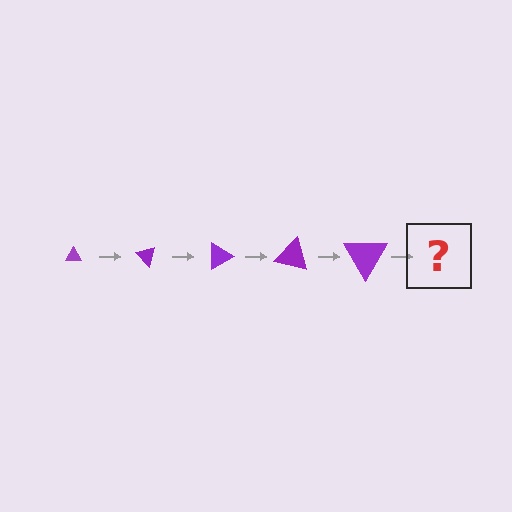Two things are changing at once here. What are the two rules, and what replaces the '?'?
The two rules are that the triangle grows larger each step and it rotates 45 degrees each step. The '?' should be a triangle, larger than the previous one and rotated 225 degrees from the start.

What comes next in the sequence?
The next element should be a triangle, larger than the previous one and rotated 225 degrees from the start.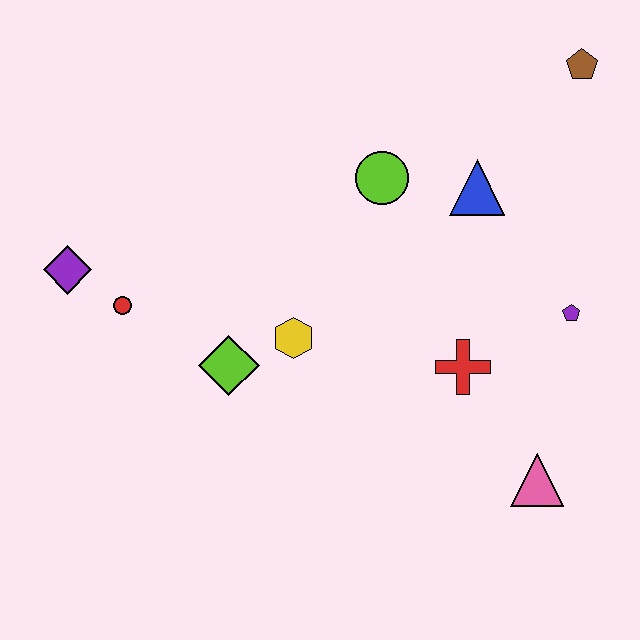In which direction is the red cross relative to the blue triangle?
The red cross is below the blue triangle.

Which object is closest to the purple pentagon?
The red cross is closest to the purple pentagon.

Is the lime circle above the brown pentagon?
No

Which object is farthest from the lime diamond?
The brown pentagon is farthest from the lime diamond.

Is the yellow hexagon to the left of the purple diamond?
No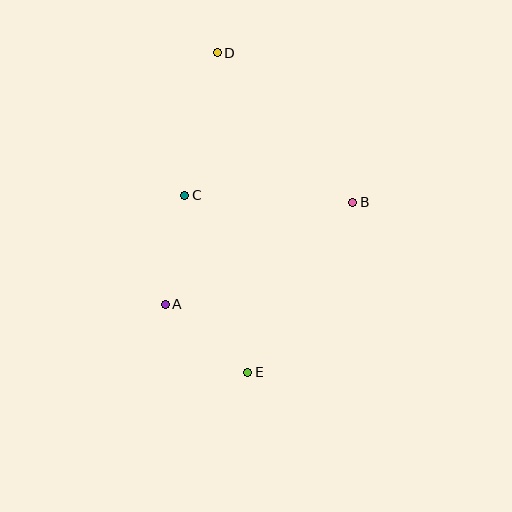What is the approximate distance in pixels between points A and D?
The distance between A and D is approximately 257 pixels.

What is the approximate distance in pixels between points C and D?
The distance between C and D is approximately 146 pixels.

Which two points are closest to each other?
Points A and E are closest to each other.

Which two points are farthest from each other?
Points D and E are farthest from each other.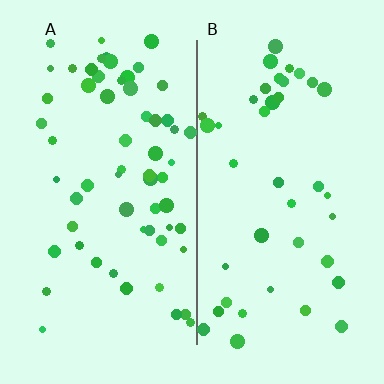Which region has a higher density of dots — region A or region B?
A (the left).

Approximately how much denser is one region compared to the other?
Approximately 1.6× — region A over region B.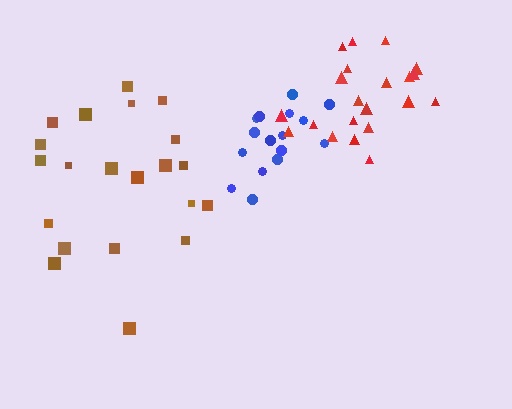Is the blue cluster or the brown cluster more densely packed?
Blue.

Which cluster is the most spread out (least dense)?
Brown.